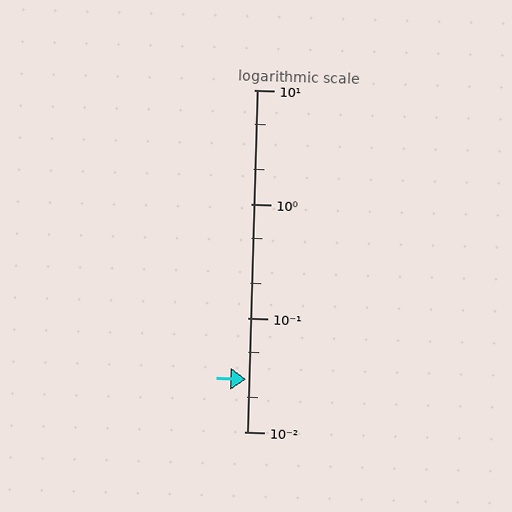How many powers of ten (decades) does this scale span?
The scale spans 3 decades, from 0.01 to 10.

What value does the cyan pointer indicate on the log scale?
The pointer indicates approximately 0.029.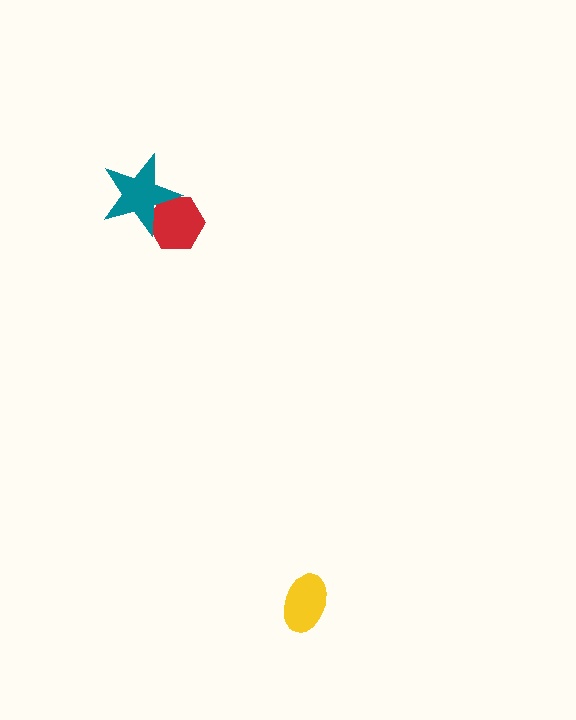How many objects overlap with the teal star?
1 object overlaps with the teal star.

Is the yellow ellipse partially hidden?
No, no other shape covers it.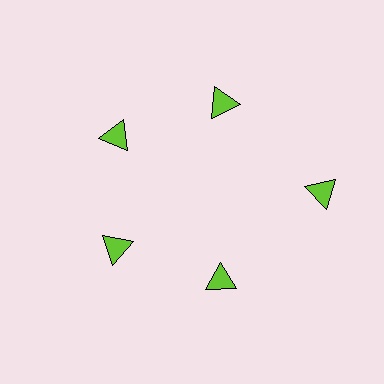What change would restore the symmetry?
The symmetry would be restored by moving it inward, back onto the ring so that all 5 triangles sit at equal angles and equal distance from the center.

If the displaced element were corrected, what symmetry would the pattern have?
It would have 5-fold rotational symmetry — the pattern would map onto itself every 72 degrees.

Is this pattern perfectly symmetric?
No. The 5 lime triangles are arranged in a ring, but one element near the 3 o'clock position is pushed outward from the center, breaking the 5-fold rotational symmetry.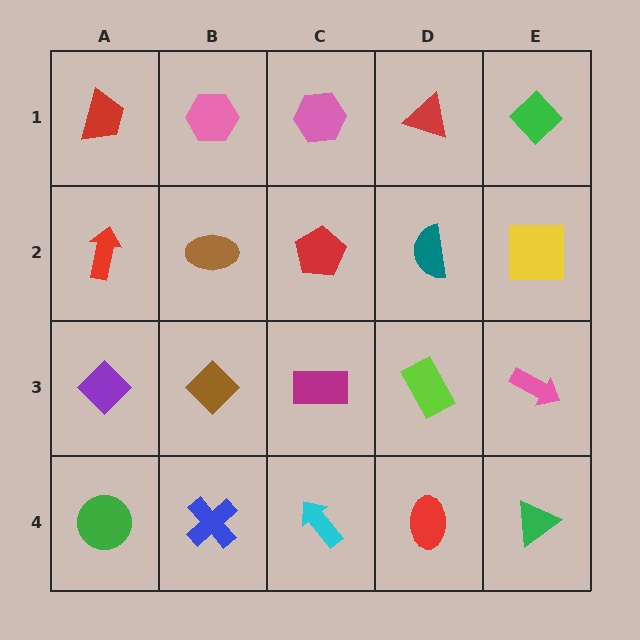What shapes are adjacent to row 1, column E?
A yellow square (row 2, column E), a red triangle (row 1, column D).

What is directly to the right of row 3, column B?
A magenta rectangle.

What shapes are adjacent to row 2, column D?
A red triangle (row 1, column D), a lime rectangle (row 3, column D), a red pentagon (row 2, column C), a yellow square (row 2, column E).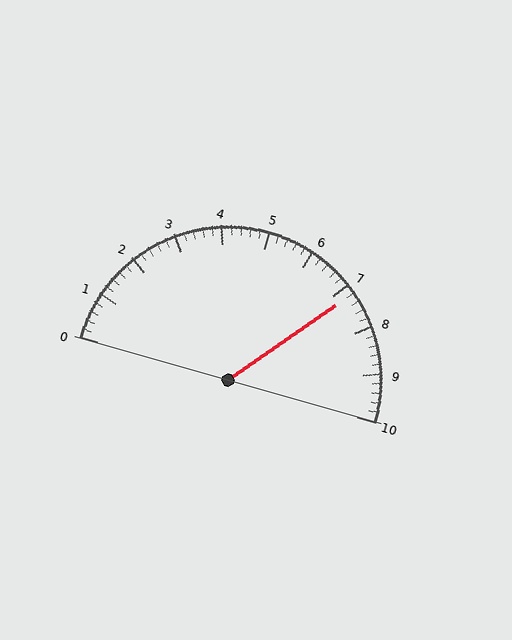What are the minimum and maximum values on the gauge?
The gauge ranges from 0 to 10.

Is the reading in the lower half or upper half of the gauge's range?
The reading is in the upper half of the range (0 to 10).